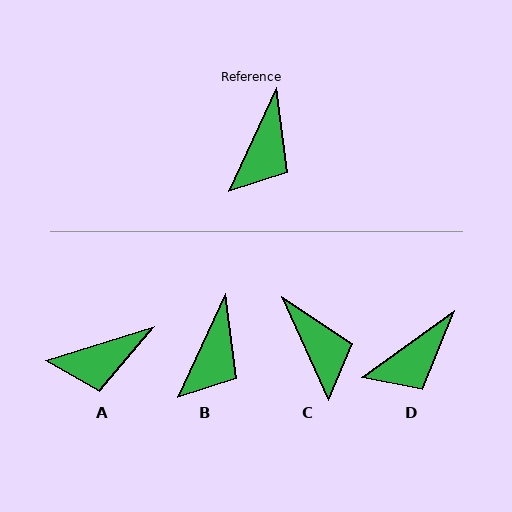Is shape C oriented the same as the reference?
No, it is off by about 49 degrees.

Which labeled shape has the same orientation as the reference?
B.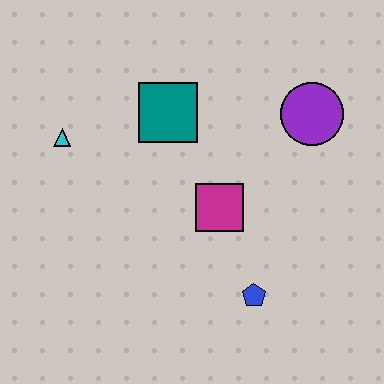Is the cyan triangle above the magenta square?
Yes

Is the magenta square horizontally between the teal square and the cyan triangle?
No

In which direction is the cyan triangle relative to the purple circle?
The cyan triangle is to the left of the purple circle.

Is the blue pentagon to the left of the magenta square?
No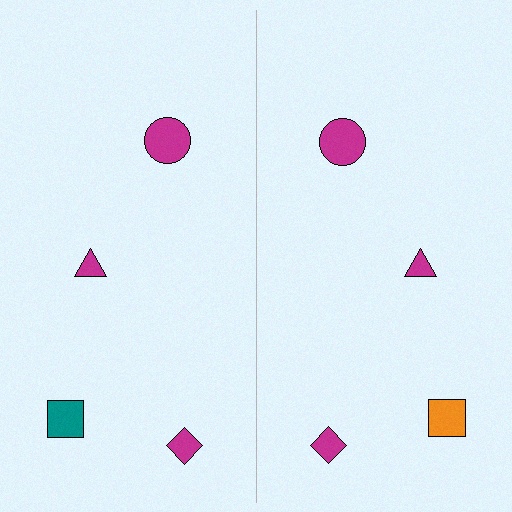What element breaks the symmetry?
The orange square on the right side breaks the symmetry — its mirror counterpart is teal.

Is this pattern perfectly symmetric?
No, the pattern is not perfectly symmetric. The orange square on the right side breaks the symmetry — its mirror counterpart is teal.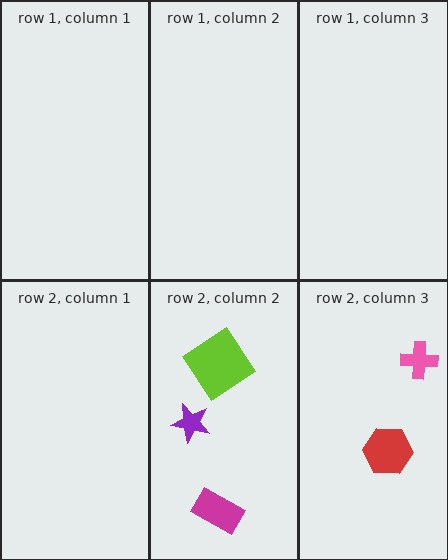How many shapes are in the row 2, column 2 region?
3.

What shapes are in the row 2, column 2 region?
The magenta rectangle, the lime diamond, the purple star.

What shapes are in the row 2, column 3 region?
The red hexagon, the pink cross.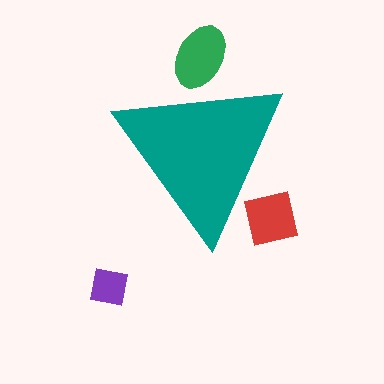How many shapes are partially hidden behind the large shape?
2 shapes are partially hidden.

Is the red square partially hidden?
Yes, the red square is partially hidden behind the teal triangle.